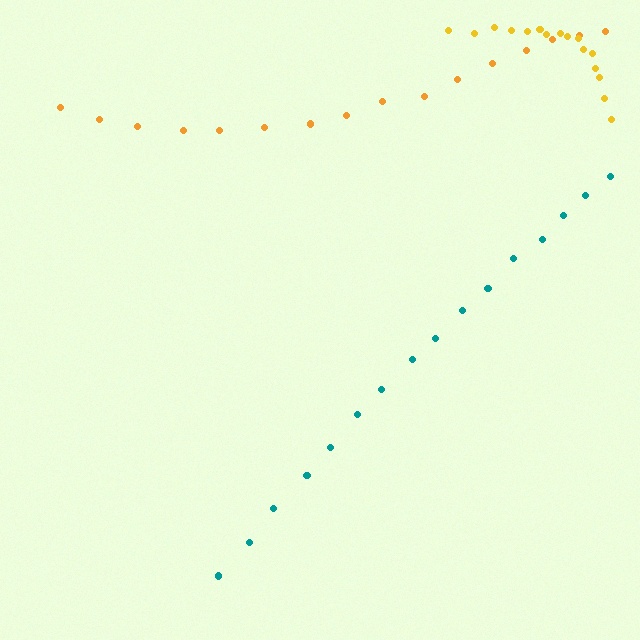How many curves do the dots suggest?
There are 3 distinct paths.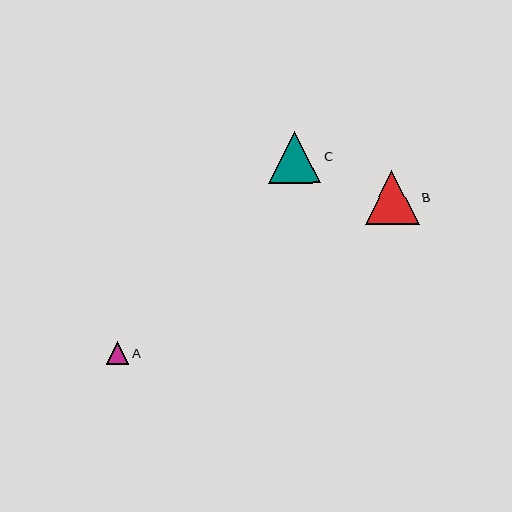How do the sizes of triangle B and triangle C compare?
Triangle B and triangle C are approximately the same size.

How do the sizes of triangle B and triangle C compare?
Triangle B and triangle C are approximately the same size.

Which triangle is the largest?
Triangle B is the largest with a size of approximately 54 pixels.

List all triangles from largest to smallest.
From largest to smallest: B, C, A.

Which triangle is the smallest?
Triangle A is the smallest with a size of approximately 23 pixels.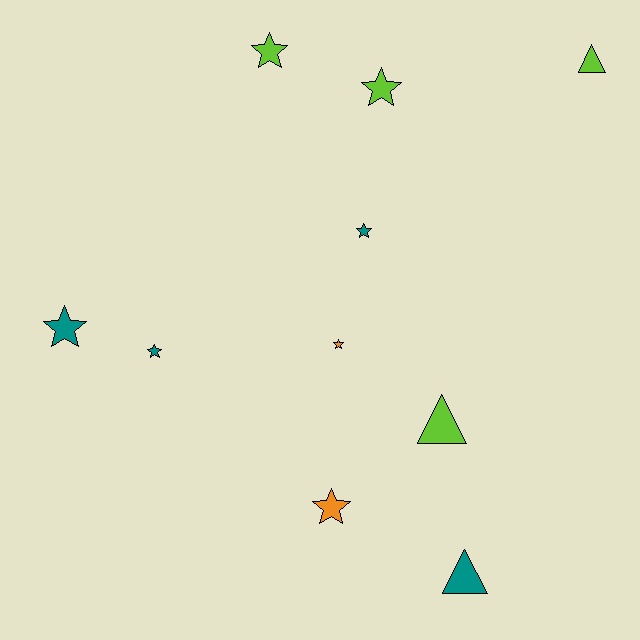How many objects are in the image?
There are 10 objects.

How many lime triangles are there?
There are 2 lime triangles.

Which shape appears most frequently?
Star, with 7 objects.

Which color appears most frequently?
Teal, with 4 objects.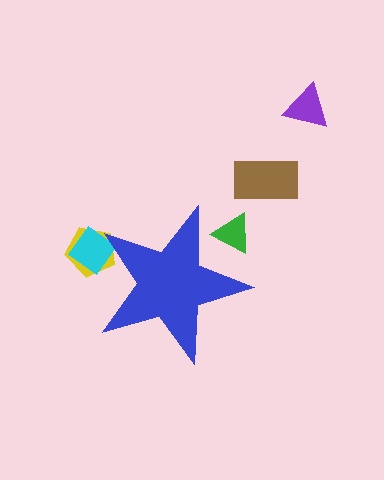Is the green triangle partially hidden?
Yes, the green triangle is partially hidden behind the blue star.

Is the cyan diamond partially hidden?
Yes, the cyan diamond is partially hidden behind the blue star.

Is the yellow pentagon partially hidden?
Yes, the yellow pentagon is partially hidden behind the blue star.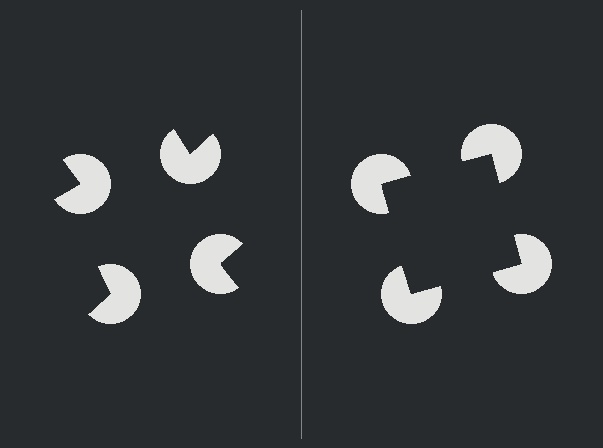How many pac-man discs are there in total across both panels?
8 — 4 on each side.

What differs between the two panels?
The pac-man discs are positioned identically on both sides; only the wedge orientations differ. On the right they align to a square; on the left they are misaligned.